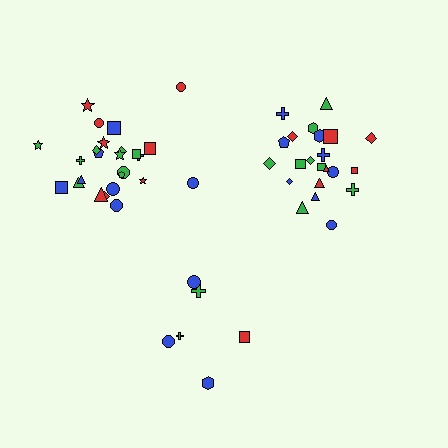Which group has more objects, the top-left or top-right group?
The top-left group.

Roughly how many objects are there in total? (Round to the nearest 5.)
Roughly 55 objects in total.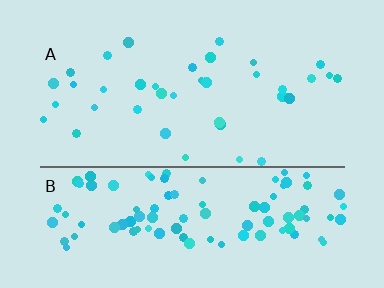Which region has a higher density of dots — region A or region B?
B (the bottom).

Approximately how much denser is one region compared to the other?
Approximately 2.9× — region B over region A.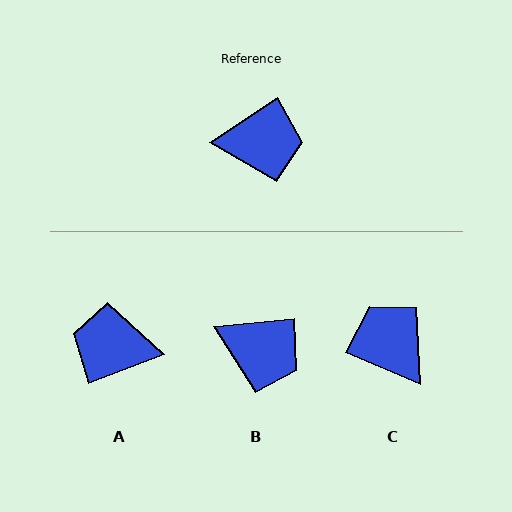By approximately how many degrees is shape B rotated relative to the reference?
Approximately 28 degrees clockwise.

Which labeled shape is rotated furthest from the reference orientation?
A, about 167 degrees away.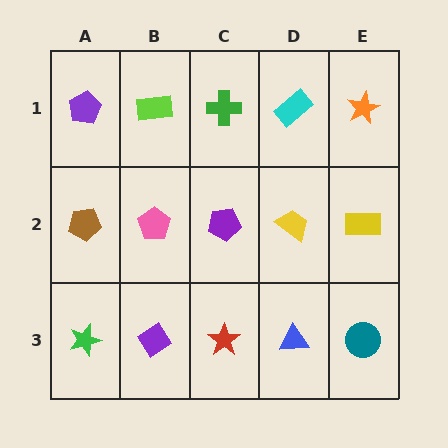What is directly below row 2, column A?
A green star.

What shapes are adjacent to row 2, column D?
A cyan rectangle (row 1, column D), a blue triangle (row 3, column D), a purple pentagon (row 2, column C), a yellow rectangle (row 2, column E).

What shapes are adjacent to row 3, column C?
A purple pentagon (row 2, column C), a purple diamond (row 3, column B), a blue triangle (row 3, column D).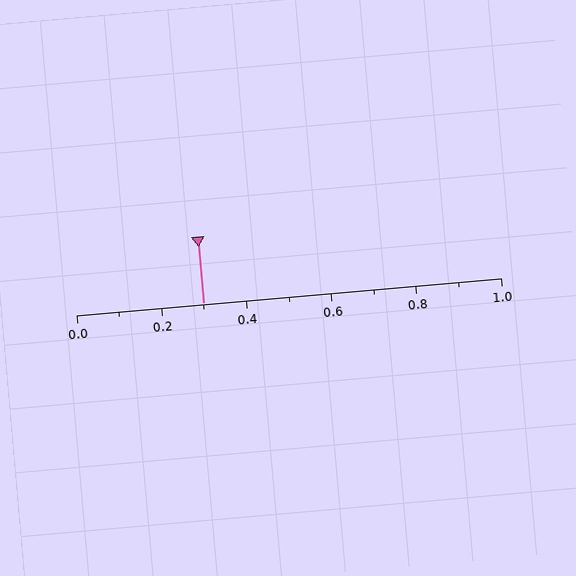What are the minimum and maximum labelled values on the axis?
The axis runs from 0.0 to 1.0.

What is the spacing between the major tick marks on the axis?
The major ticks are spaced 0.2 apart.